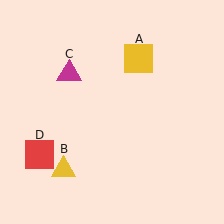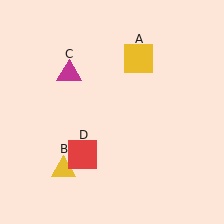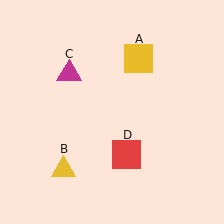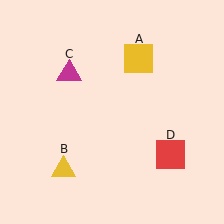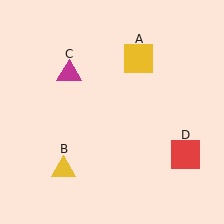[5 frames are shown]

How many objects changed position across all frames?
1 object changed position: red square (object D).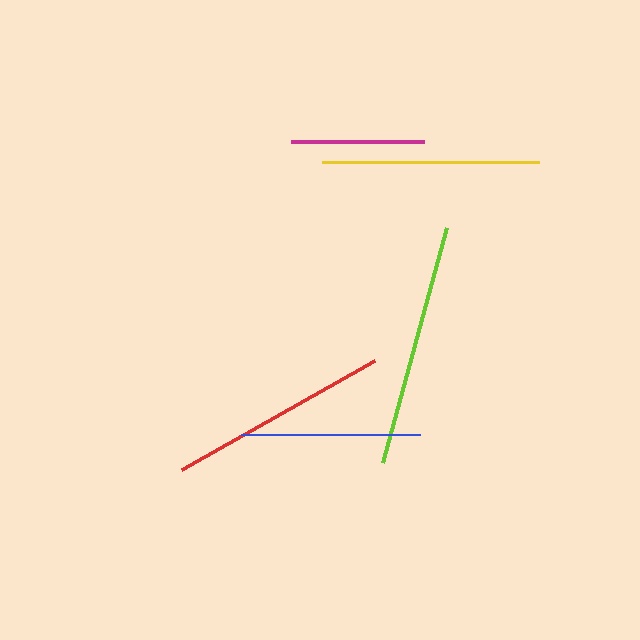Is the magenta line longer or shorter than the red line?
The red line is longer than the magenta line.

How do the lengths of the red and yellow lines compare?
The red and yellow lines are approximately the same length.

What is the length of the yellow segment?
The yellow segment is approximately 217 pixels long.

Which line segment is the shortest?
The magenta line is the shortest at approximately 134 pixels.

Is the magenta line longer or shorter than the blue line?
The blue line is longer than the magenta line.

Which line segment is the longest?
The lime line is the longest at approximately 243 pixels.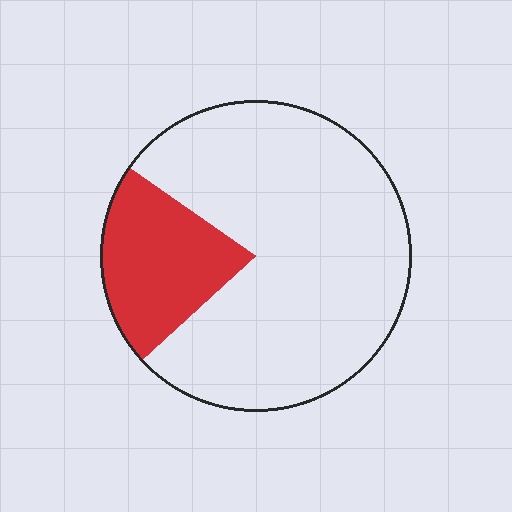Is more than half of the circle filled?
No.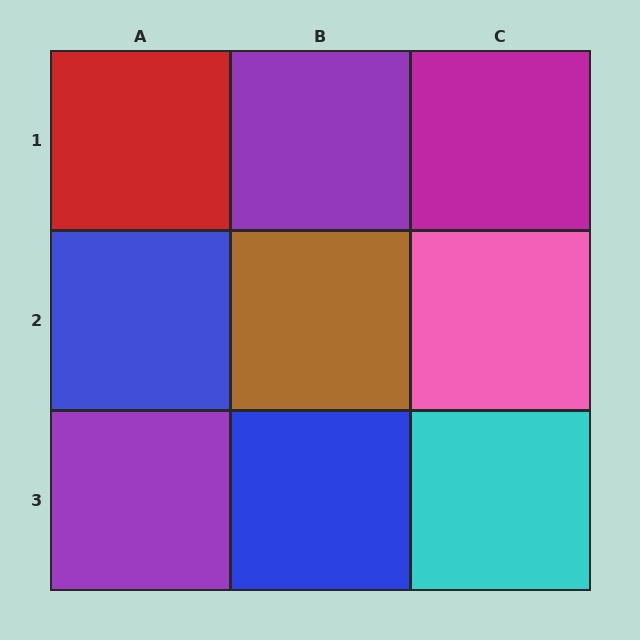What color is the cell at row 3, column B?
Blue.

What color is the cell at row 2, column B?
Brown.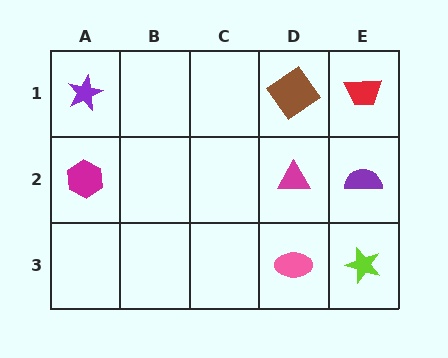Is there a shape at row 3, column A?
No, that cell is empty.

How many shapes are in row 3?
2 shapes.